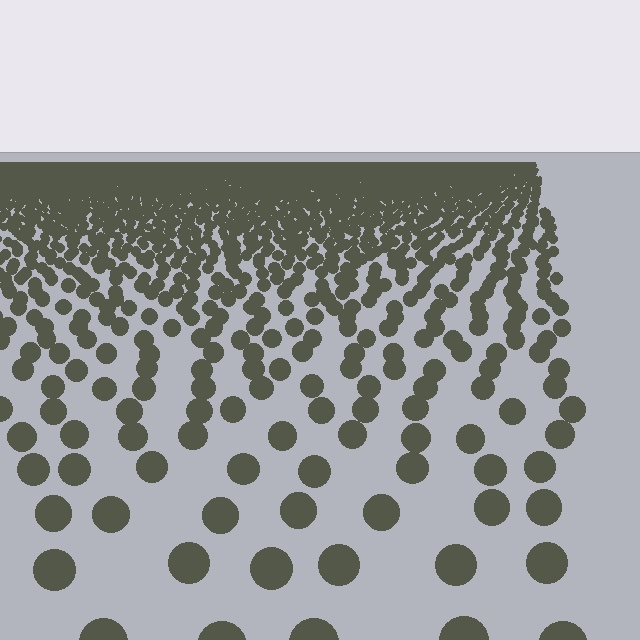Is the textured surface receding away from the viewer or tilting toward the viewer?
The surface is receding away from the viewer. Texture elements get smaller and denser toward the top.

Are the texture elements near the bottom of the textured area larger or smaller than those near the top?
Larger. Near the bottom, elements are closer to the viewer and appear at a bigger on-screen size.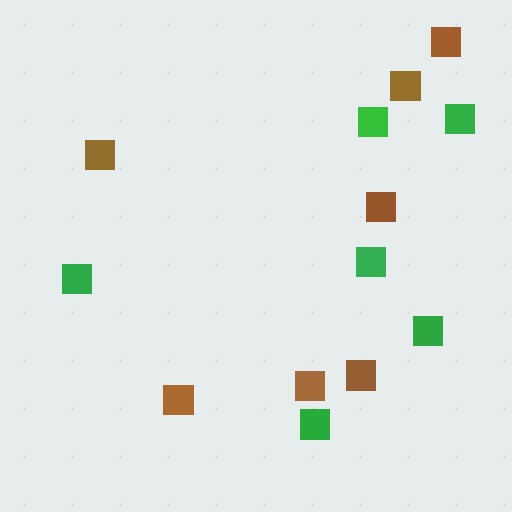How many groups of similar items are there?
There are 2 groups: one group of brown squares (7) and one group of green squares (6).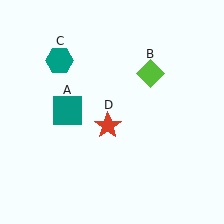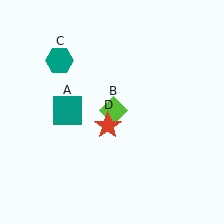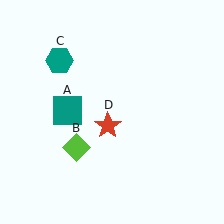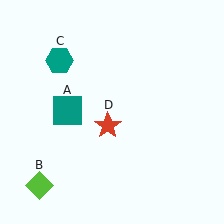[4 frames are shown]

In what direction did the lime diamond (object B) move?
The lime diamond (object B) moved down and to the left.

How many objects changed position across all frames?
1 object changed position: lime diamond (object B).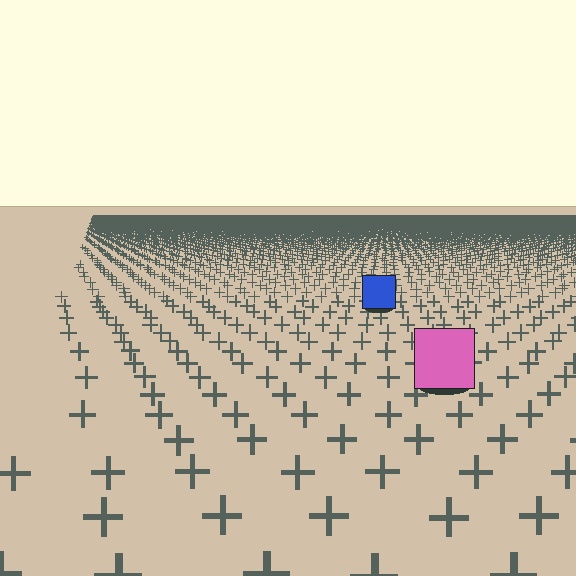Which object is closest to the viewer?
The pink square is closest. The texture marks near it are larger and more spread out.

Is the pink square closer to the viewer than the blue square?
Yes. The pink square is closer — you can tell from the texture gradient: the ground texture is coarser near it.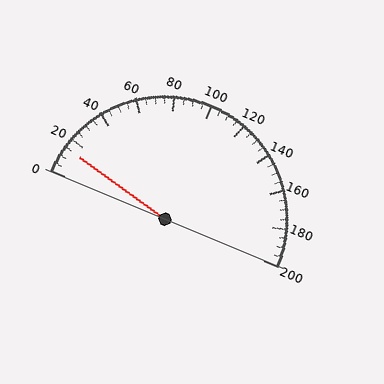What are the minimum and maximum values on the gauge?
The gauge ranges from 0 to 200.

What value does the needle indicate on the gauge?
The needle indicates approximately 15.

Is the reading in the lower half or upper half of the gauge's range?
The reading is in the lower half of the range (0 to 200).